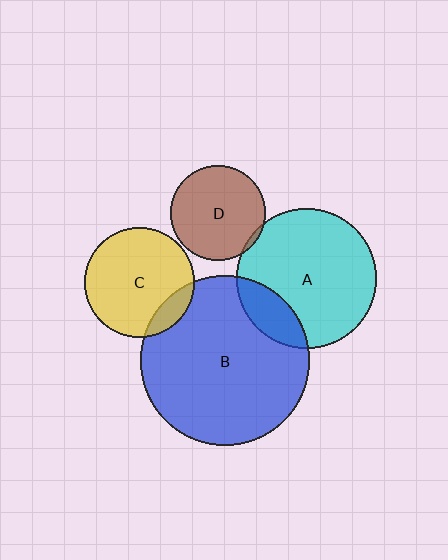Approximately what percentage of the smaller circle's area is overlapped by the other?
Approximately 15%.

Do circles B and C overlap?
Yes.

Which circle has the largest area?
Circle B (blue).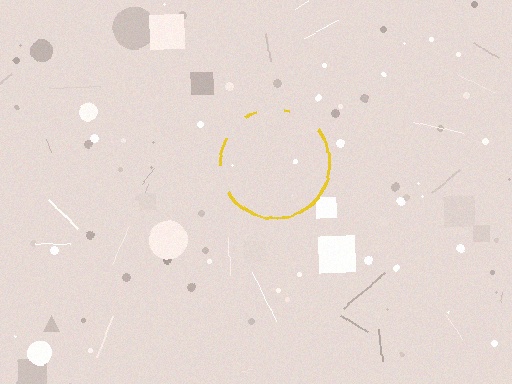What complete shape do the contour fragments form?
The contour fragments form a circle.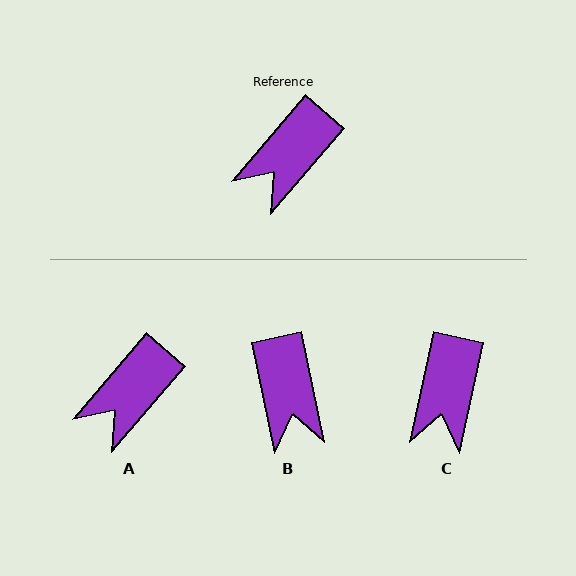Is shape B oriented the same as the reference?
No, it is off by about 53 degrees.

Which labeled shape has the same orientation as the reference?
A.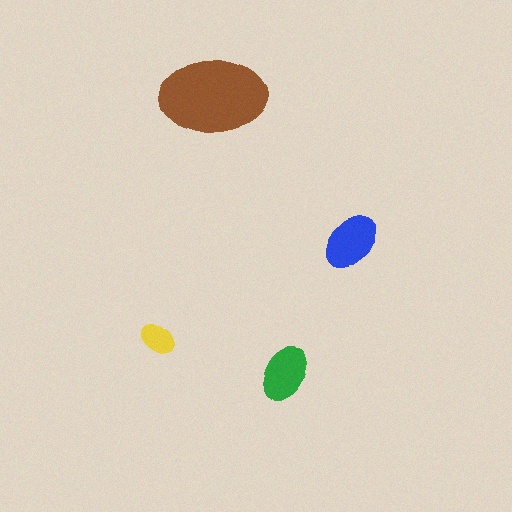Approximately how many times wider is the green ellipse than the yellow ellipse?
About 1.5 times wider.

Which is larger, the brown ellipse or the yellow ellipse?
The brown one.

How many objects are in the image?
There are 4 objects in the image.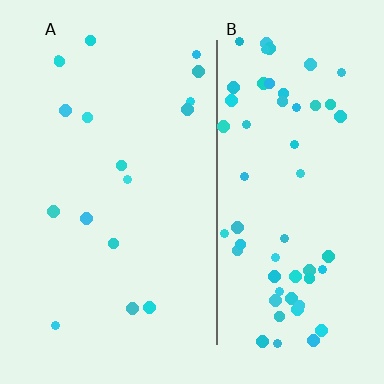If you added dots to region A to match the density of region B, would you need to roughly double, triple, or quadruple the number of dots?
Approximately quadruple.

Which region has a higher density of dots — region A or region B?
B (the right).